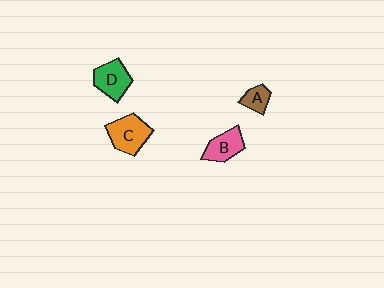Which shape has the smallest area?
Shape A (brown).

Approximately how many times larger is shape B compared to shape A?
Approximately 1.6 times.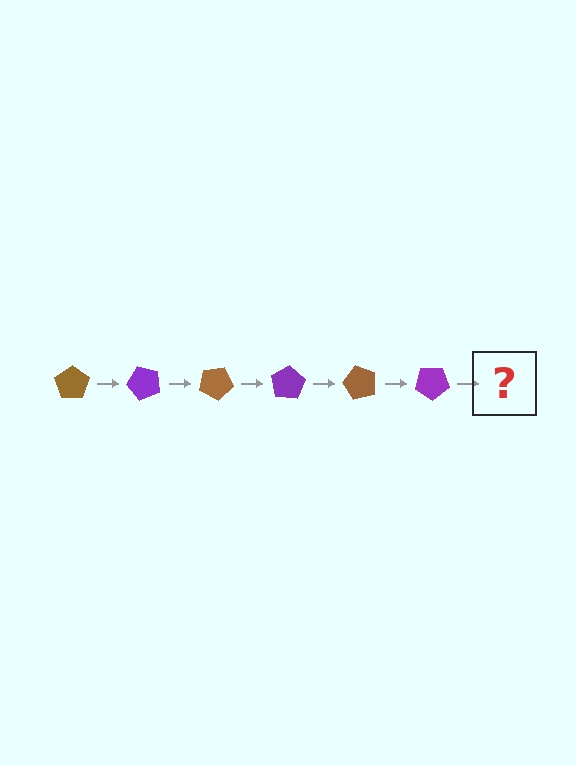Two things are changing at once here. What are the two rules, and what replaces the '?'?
The two rules are that it rotates 50 degrees each step and the color cycles through brown and purple. The '?' should be a brown pentagon, rotated 300 degrees from the start.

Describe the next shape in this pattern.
It should be a brown pentagon, rotated 300 degrees from the start.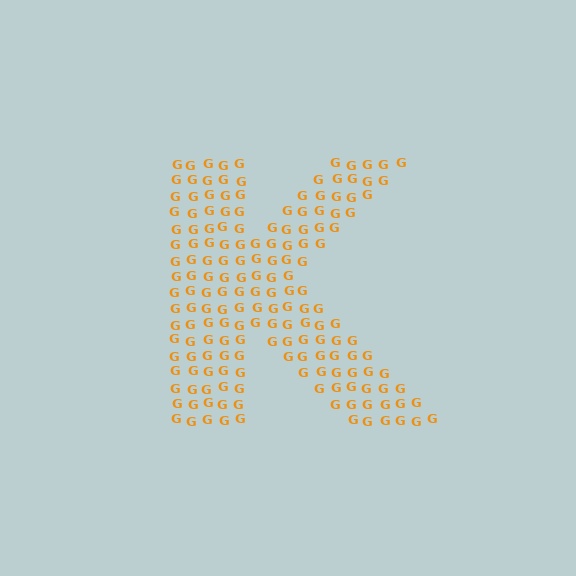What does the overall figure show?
The overall figure shows the letter K.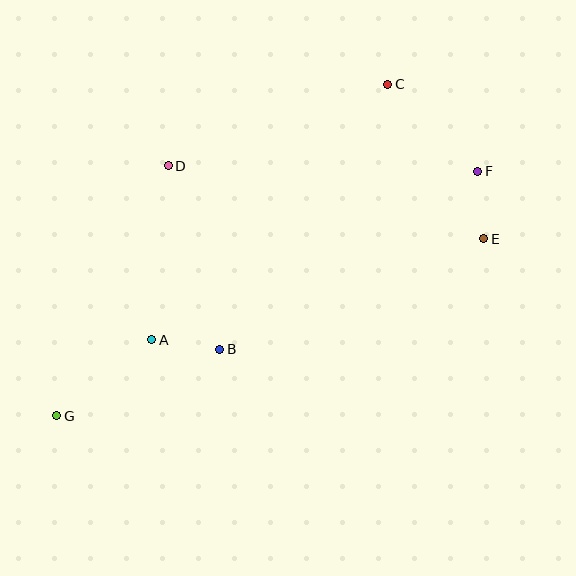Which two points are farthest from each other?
Points F and G are farthest from each other.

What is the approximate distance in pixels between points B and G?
The distance between B and G is approximately 176 pixels.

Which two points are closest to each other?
Points E and F are closest to each other.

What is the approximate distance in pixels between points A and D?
The distance between A and D is approximately 175 pixels.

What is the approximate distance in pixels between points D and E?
The distance between D and E is approximately 324 pixels.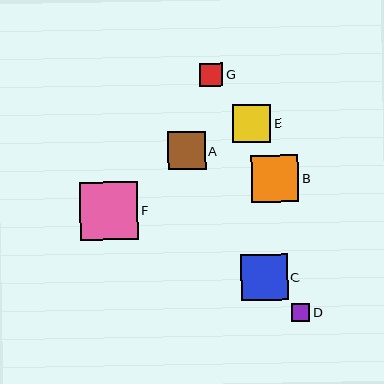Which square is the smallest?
Square D is the smallest with a size of approximately 18 pixels.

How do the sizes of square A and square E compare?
Square A and square E are approximately the same size.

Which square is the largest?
Square F is the largest with a size of approximately 58 pixels.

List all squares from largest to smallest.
From largest to smallest: F, B, C, A, E, G, D.